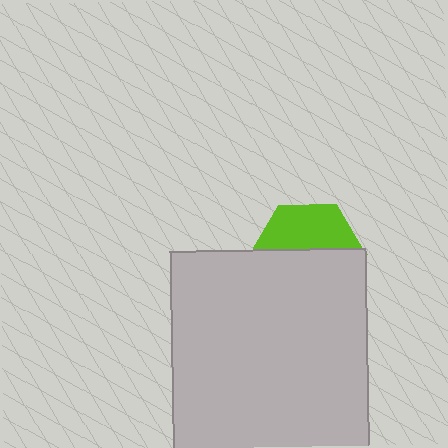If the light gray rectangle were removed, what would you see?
You would see the complete lime hexagon.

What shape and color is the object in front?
The object in front is a light gray rectangle.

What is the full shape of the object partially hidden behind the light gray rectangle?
The partially hidden object is a lime hexagon.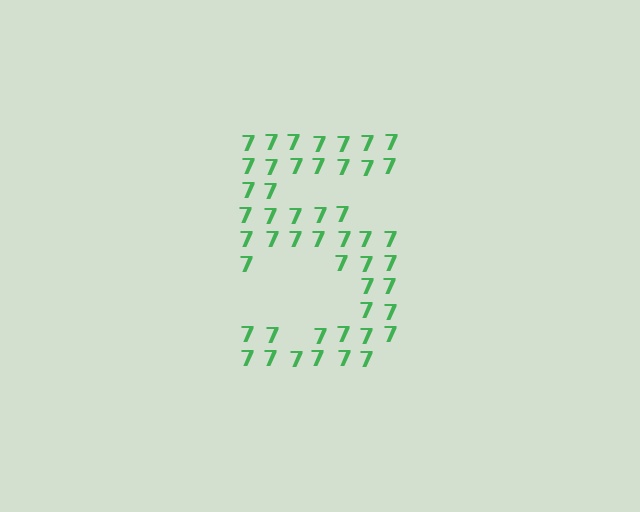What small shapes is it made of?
It is made of small digit 7's.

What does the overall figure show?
The overall figure shows the digit 5.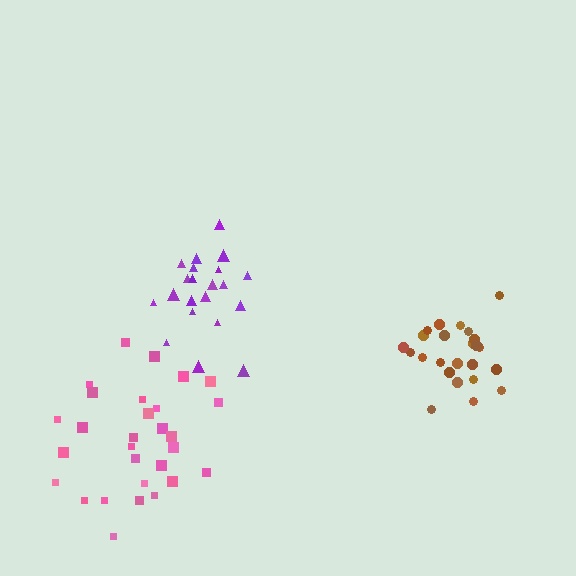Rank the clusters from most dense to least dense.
brown, purple, pink.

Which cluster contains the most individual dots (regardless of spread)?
Pink (29).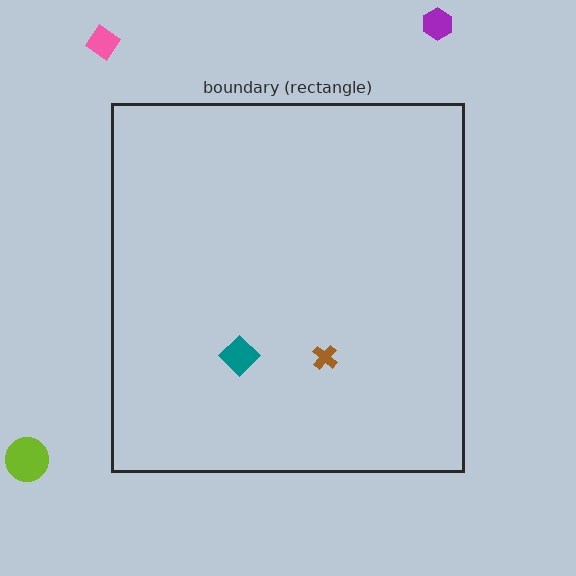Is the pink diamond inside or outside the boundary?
Outside.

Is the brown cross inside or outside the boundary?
Inside.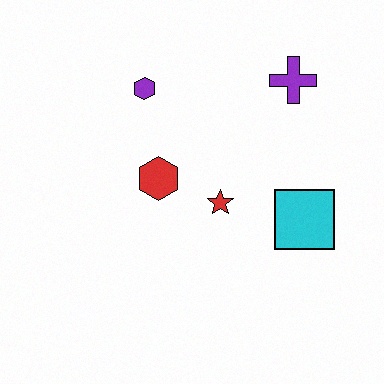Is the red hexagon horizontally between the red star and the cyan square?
No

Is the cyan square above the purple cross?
No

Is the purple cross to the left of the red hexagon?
No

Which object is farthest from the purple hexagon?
The cyan square is farthest from the purple hexagon.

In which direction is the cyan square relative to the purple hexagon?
The cyan square is to the right of the purple hexagon.